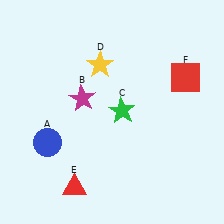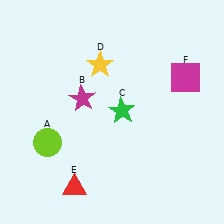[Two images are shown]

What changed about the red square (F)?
In Image 1, F is red. In Image 2, it changed to magenta.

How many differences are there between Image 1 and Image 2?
There are 2 differences between the two images.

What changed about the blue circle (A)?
In Image 1, A is blue. In Image 2, it changed to lime.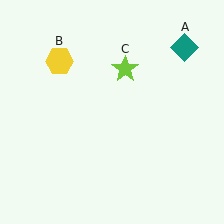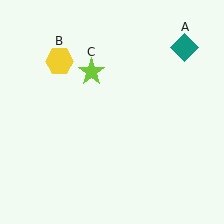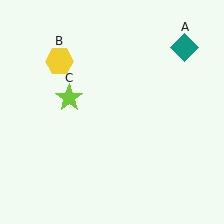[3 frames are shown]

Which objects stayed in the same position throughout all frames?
Teal diamond (object A) and yellow hexagon (object B) remained stationary.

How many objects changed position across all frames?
1 object changed position: lime star (object C).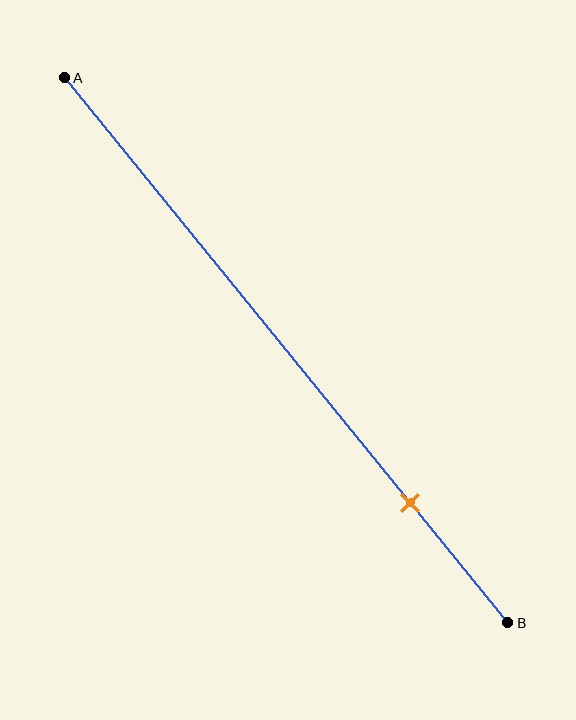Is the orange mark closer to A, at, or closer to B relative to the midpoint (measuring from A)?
The orange mark is closer to point B than the midpoint of segment AB.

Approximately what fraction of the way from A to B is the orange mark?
The orange mark is approximately 80% of the way from A to B.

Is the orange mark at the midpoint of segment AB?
No, the mark is at about 80% from A, not at the 50% midpoint.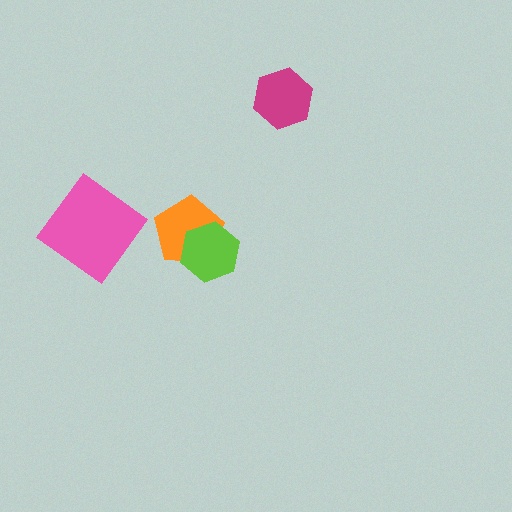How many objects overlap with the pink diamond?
0 objects overlap with the pink diamond.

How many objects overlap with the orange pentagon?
1 object overlaps with the orange pentagon.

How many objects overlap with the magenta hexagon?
0 objects overlap with the magenta hexagon.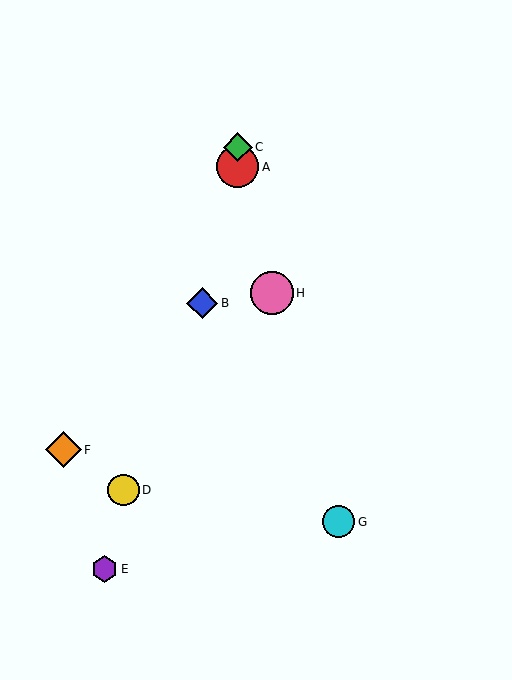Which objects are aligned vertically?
Objects A, C are aligned vertically.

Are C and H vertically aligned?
No, C is at x≈238 and H is at x≈272.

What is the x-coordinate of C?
Object C is at x≈238.